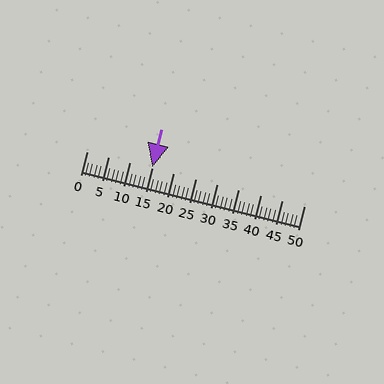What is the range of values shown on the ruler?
The ruler shows values from 0 to 50.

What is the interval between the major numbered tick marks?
The major tick marks are spaced 5 units apart.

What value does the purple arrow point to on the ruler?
The purple arrow points to approximately 15.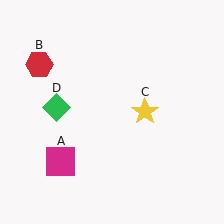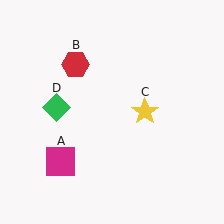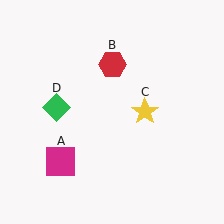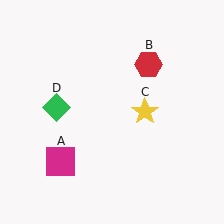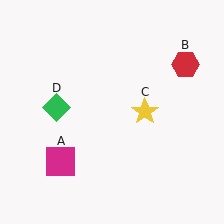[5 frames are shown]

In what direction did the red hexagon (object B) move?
The red hexagon (object B) moved right.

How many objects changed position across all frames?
1 object changed position: red hexagon (object B).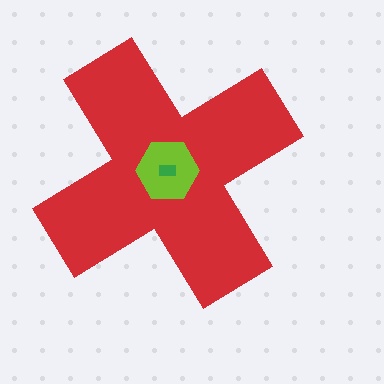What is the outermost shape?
The red cross.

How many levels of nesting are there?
3.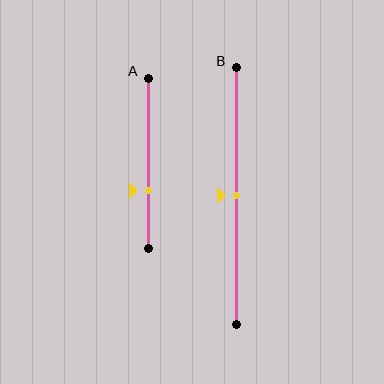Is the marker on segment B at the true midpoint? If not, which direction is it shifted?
Yes, the marker on segment B is at the true midpoint.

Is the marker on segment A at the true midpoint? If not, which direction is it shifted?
No, the marker on segment A is shifted downward by about 16% of the segment length.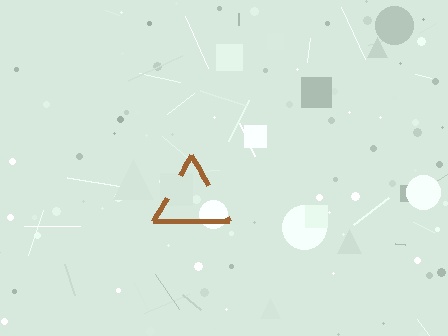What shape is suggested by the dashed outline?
The dashed outline suggests a triangle.